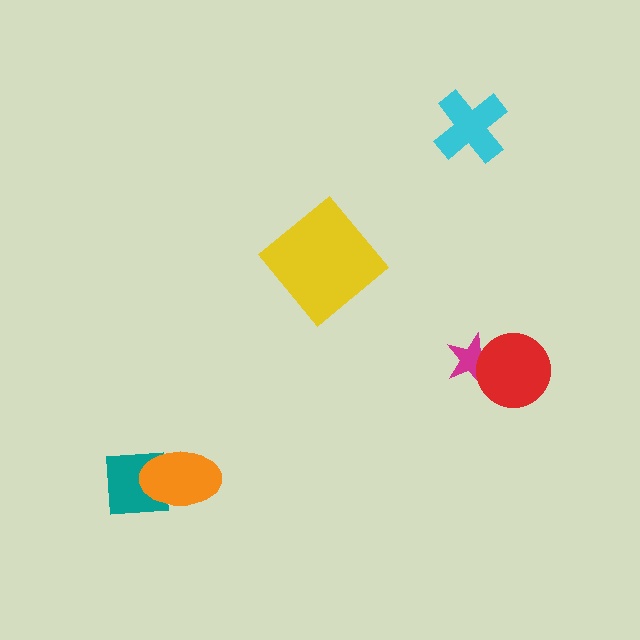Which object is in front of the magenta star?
The red circle is in front of the magenta star.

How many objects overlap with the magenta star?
1 object overlaps with the magenta star.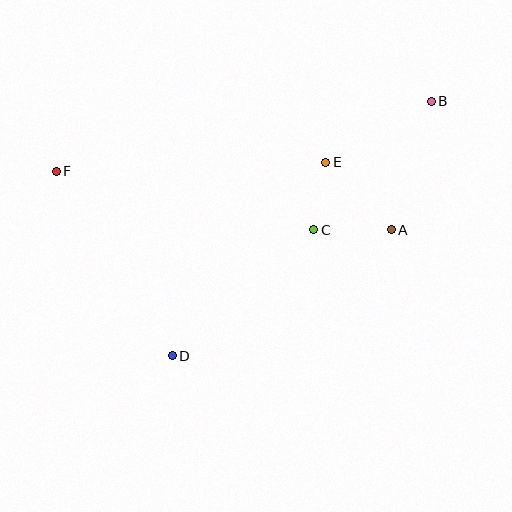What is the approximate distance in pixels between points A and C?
The distance between A and C is approximately 77 pixels.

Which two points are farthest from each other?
Points B and F are farthest from each other.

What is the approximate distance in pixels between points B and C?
The distance between B and C is approximately 174 pixels.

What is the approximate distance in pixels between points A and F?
The distance between A and F is approximately 340 pixels.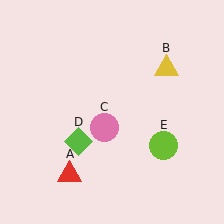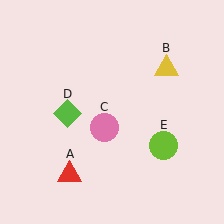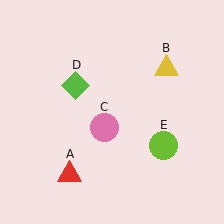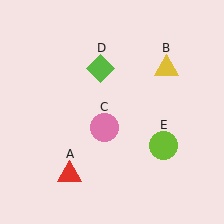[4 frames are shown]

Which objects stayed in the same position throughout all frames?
Red triangle (object A) and yellow triangle (object B) and pink circle (object C) and lime circle (object E) remained stationary.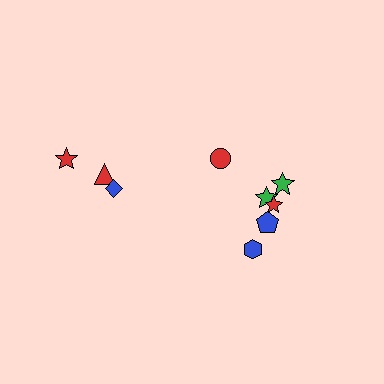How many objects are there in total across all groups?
There are 9 objects.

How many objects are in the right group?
There are 6 objects.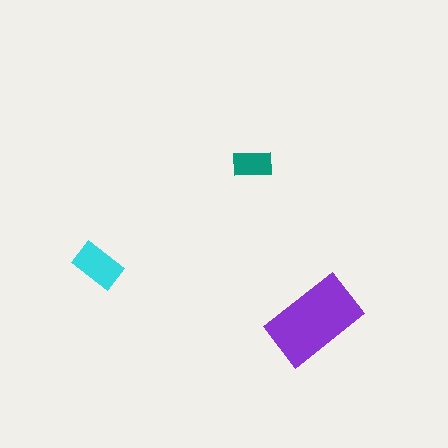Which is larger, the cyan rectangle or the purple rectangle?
The purple one.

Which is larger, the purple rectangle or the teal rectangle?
The purple one.